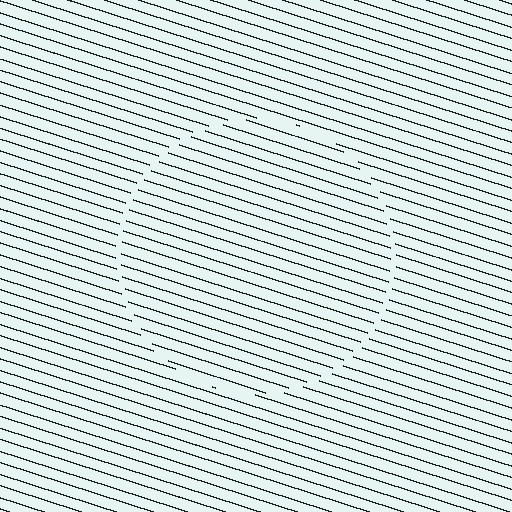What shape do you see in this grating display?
An illusory circle. The interior of the shape contains the same grating, shifted by half a period — the contour is defined by the phase discontinuity where line-ends from the inner and outer gratings abut.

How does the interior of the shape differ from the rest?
The interior of the shape contains the same grating, shifted by half a period — the contour is defined by the phase discontinuity where line-ends from the inner and outer gratings abut.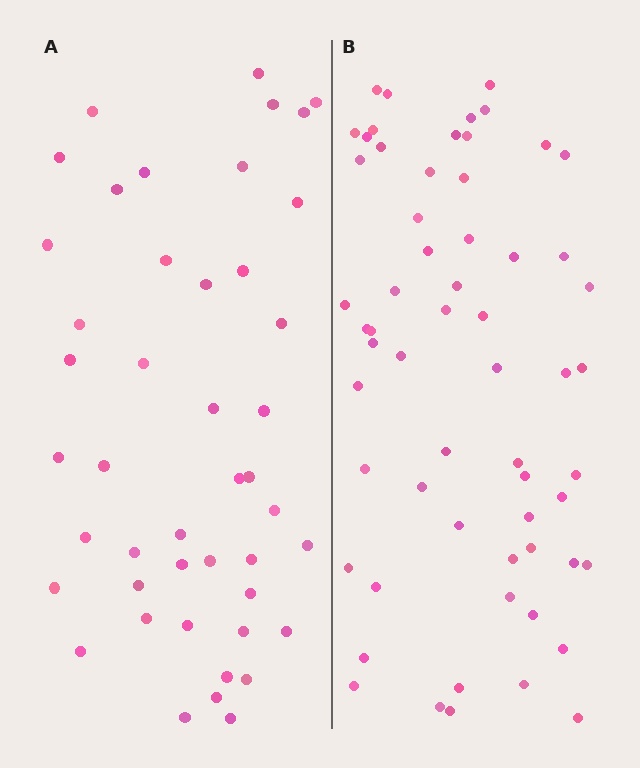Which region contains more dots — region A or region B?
Region B (the right region) has more dots.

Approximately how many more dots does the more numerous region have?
Region B has approximately 15 more dots than region A.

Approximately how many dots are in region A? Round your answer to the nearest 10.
About 40 dots. (The exact count is 45, which rounds to 40.)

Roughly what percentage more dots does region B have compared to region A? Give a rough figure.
About 35% more.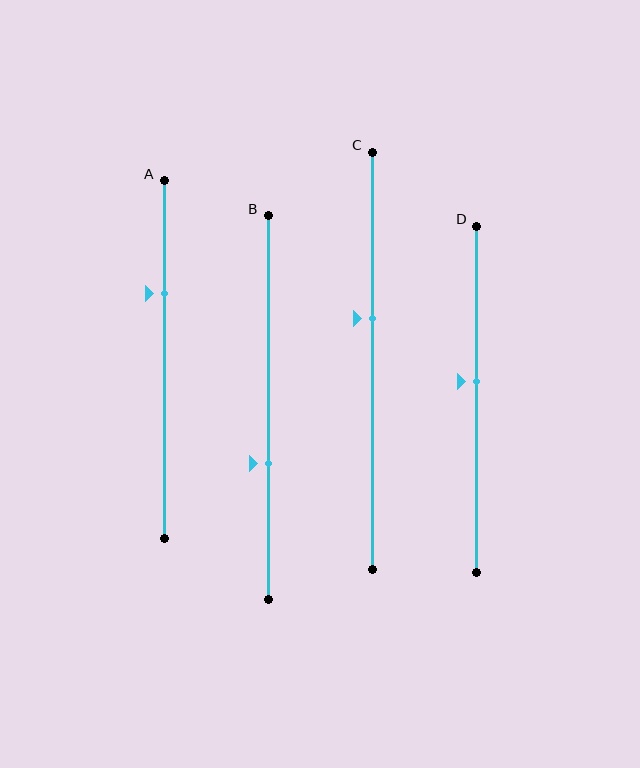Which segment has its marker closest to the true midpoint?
Segment D has its marker closest to the true midpoint.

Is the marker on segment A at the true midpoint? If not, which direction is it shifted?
No, the marker on segment A is shifted upward by about 19% of the segment length.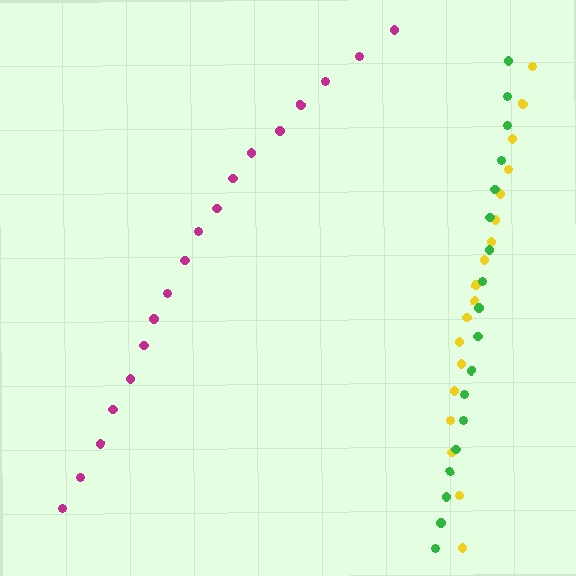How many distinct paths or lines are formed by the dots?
There are 3 distinct paths.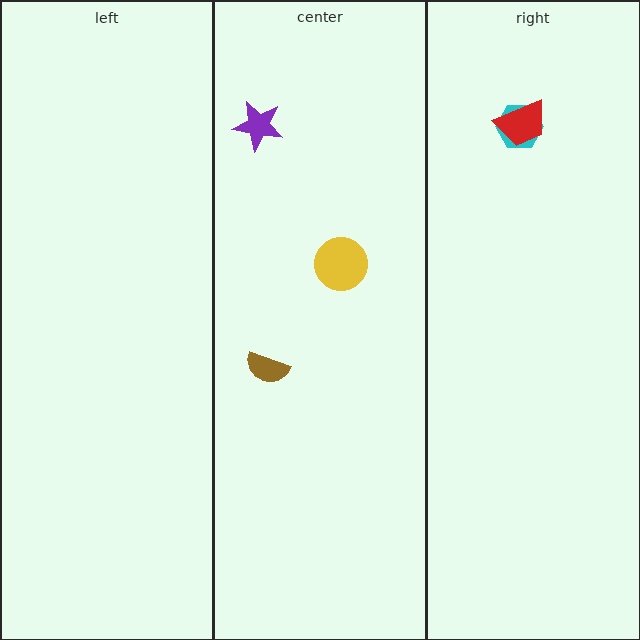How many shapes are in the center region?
3.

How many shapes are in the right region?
2.